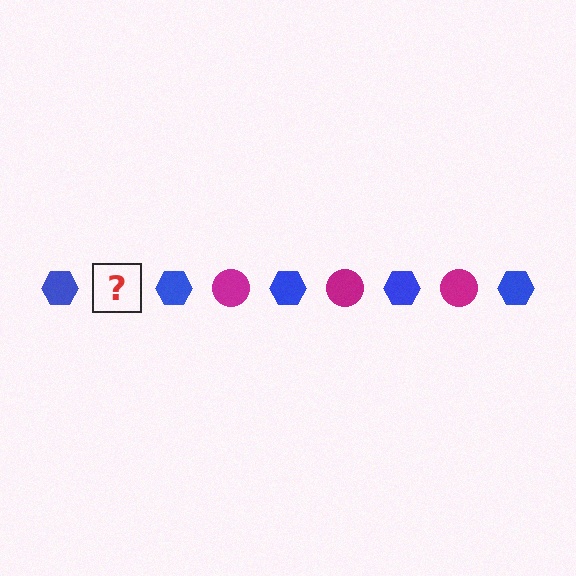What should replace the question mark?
The question mark should be replaced with a magenta circle.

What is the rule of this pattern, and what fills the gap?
The rule is that the pattern alternates between blue hexagon and magenta circle. The gap should be filled with a magenta circle.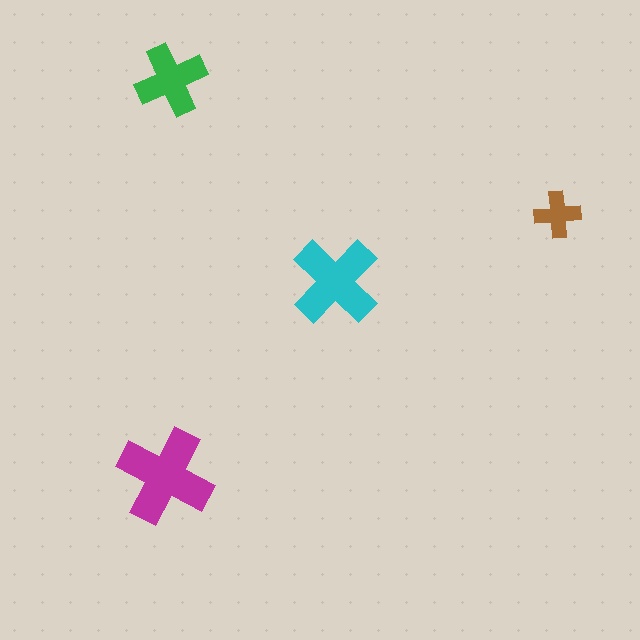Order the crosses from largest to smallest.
the magenta one, the cyan one, the green one, the brown one.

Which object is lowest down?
The magenta cross is bottommost.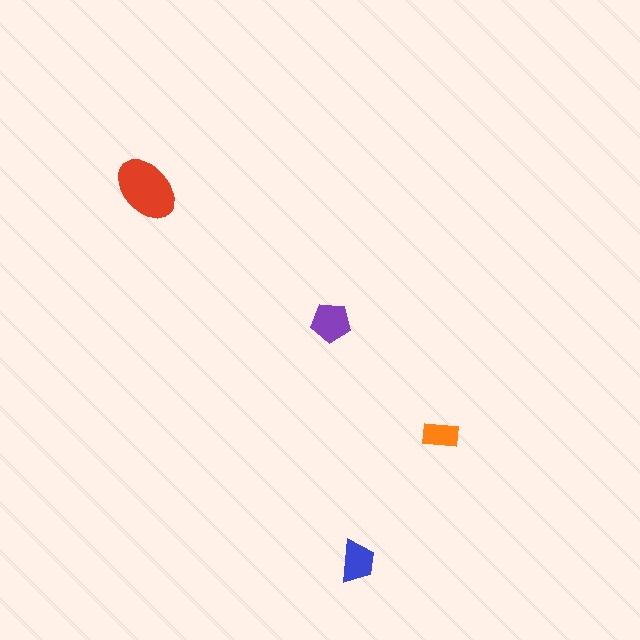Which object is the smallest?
The orange rectangle.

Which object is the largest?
The red ellipse.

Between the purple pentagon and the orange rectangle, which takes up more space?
The purple pentagon.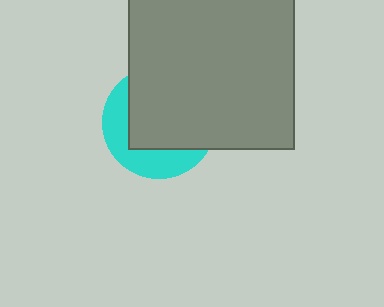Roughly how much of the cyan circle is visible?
A small part of it is visible (roughly 35%).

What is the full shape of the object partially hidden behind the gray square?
The partially hidden object is a cyan circle.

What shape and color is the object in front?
The object in front is a gray square.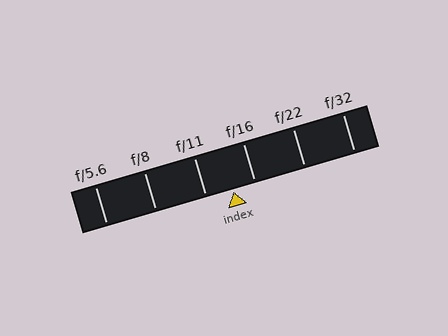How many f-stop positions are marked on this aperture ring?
There are 6 f-stop positions marked.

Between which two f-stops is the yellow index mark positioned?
The index mark is between f/11 and f/16.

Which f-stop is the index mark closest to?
The index mark is closest to f/16.